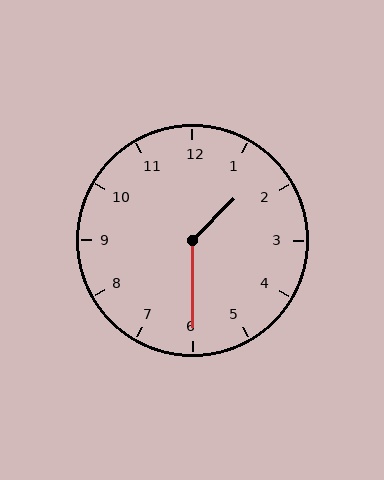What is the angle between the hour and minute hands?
Approximately 135 degrees.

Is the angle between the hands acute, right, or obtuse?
It is obtuse.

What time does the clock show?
1:30.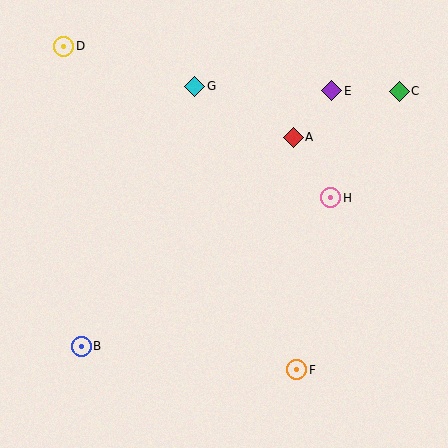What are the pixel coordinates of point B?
Point B is at (81, 346).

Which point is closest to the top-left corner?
Point D is closest to the top-left corner.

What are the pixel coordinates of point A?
Point A is at (293, 137).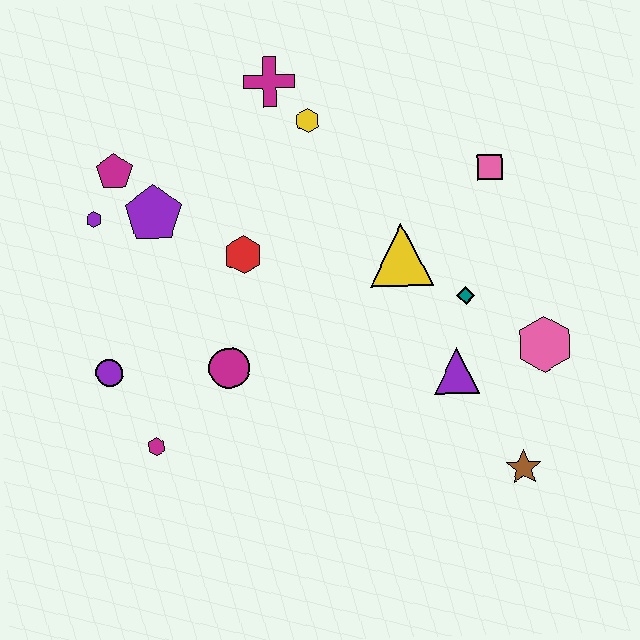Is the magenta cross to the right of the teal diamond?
No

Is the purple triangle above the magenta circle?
No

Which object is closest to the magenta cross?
The yellow hexagon is closest to the magenta cross.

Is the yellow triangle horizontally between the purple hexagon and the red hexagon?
No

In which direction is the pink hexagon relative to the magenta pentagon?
The pink hexagon is to the right of the magenta pentagon.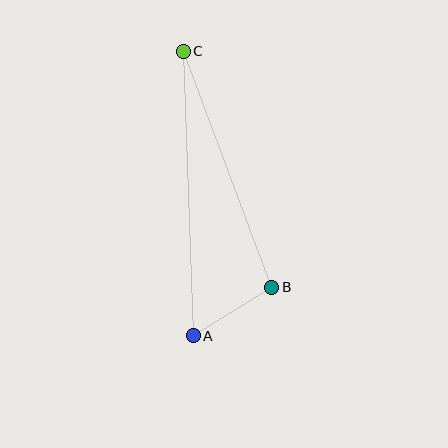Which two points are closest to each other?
Points A and B are closest to each other.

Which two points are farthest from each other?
Points A and C are farthest from each other.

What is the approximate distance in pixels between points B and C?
The distance between B and C is approximately 252 pixels.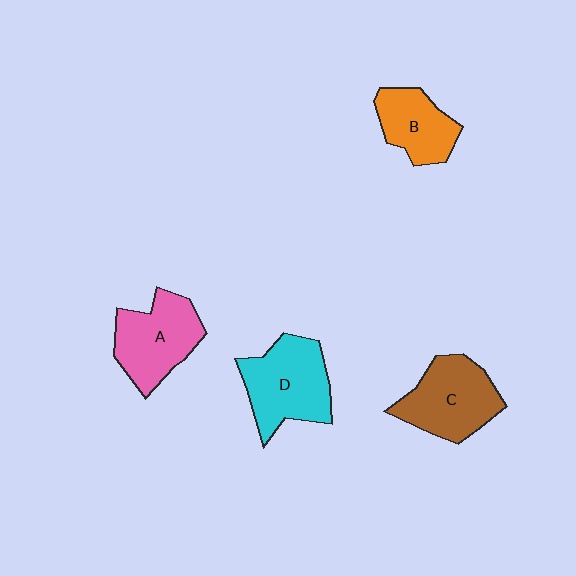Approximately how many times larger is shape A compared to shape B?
Approximately 1.3 times.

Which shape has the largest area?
Shape D (cyan).